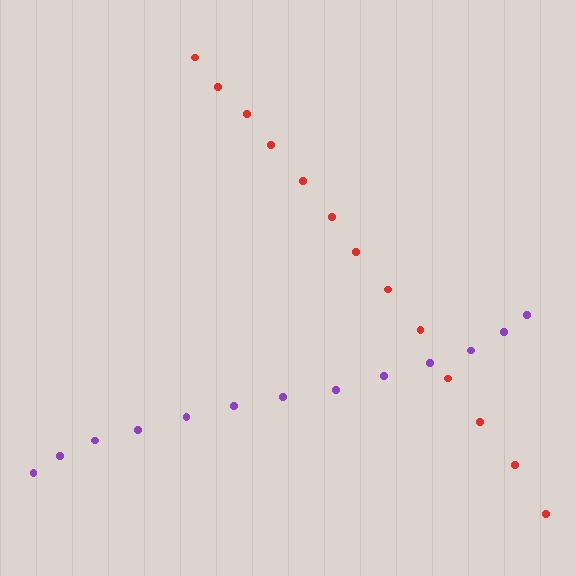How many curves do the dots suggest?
There are 2 distinct paths.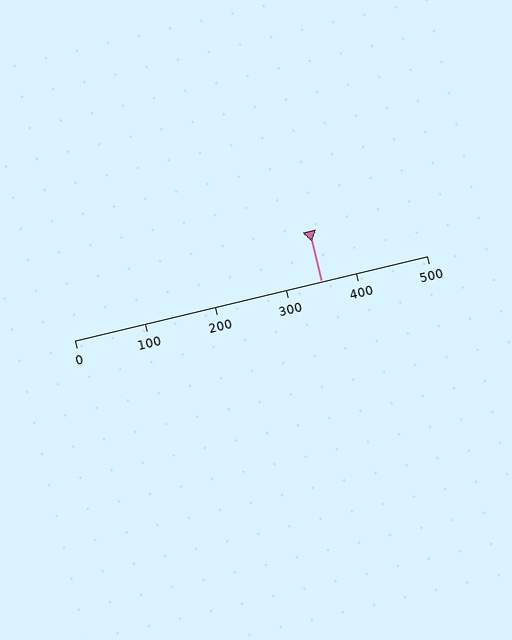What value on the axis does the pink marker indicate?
The marker indicates approximately 350.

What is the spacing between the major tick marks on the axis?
The major ticks are spaced 100 apart.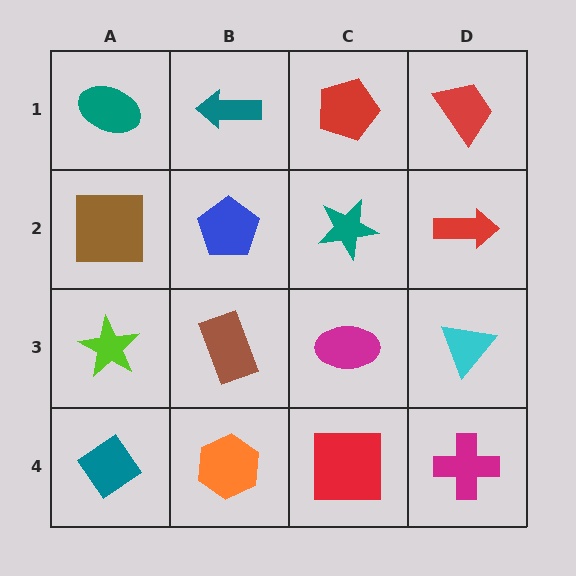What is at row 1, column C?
A red pentagon.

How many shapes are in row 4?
4 shapes.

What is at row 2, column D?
A red arrow.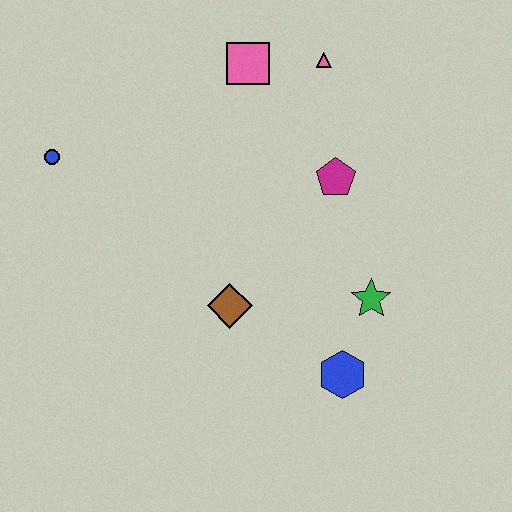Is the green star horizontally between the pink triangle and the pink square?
No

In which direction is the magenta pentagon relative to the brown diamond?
The magenta pentagon is above the brown diamond.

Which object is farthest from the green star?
The blue circle is farthest from the green star.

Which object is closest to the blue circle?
The pink square is closest to the blue circle.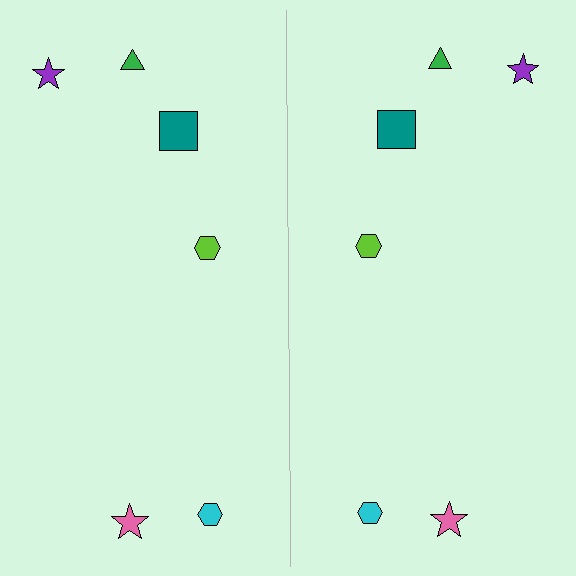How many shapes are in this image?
There are 12 shapes in this image.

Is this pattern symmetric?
Yes, this pattern has bilateral (reflection) symmetry.